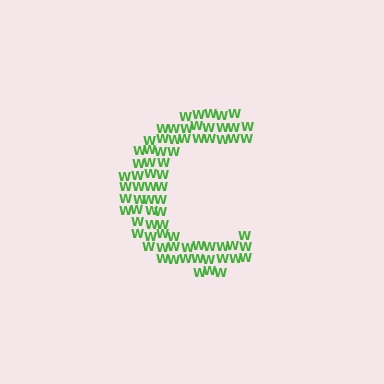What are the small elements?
The small elements are letter W's.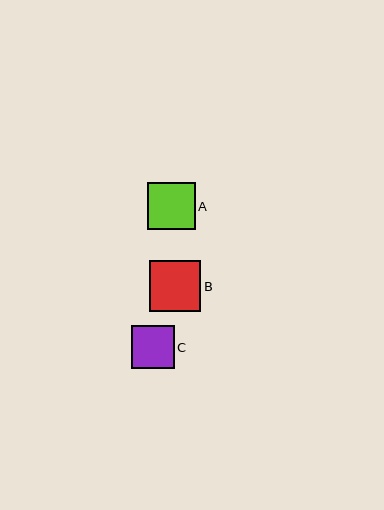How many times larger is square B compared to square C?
Square B is approximately 1.2 times the size of square C.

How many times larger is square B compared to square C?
Square B is approximately 1.2 times the size of square C.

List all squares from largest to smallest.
From largest to smallest: B, A, C.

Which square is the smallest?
Square C is the smallest with a size of approximately 43 pixels.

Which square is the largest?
Square B is the largest with a size of approximately 51 pixels.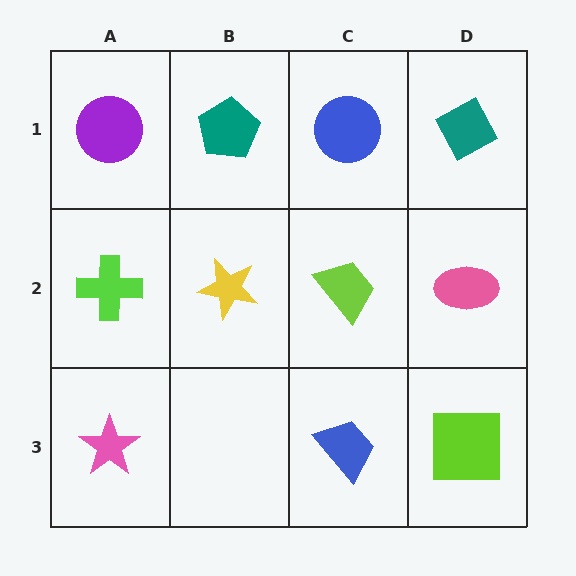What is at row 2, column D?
A pink ellipse.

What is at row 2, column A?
A lime cross.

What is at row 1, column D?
A teal diamond.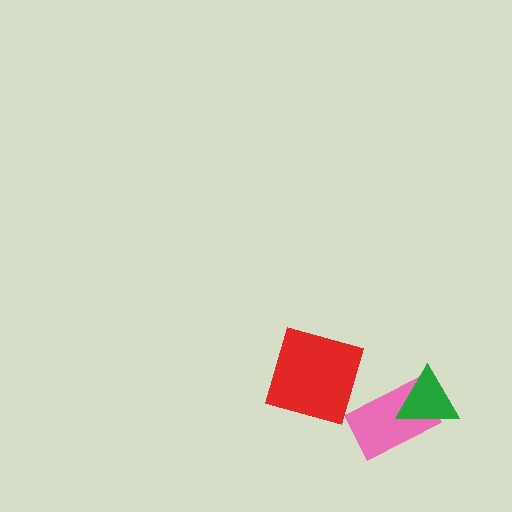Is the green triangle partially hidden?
No, no other shape covers it.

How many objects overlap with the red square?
0 objects overlap with the red square.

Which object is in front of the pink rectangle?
The green triangle is in front of the pink rectangle.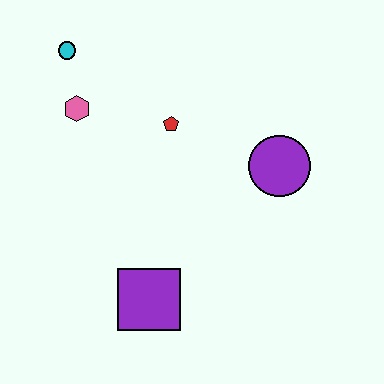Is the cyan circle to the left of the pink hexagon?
Yes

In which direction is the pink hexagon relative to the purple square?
The pink hexagon is above the purple square.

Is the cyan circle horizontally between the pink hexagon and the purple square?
No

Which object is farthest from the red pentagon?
The purple square is farthest from the red pentagon.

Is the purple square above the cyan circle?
No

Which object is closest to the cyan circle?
The pink hexagon is closest to the cyan circle.